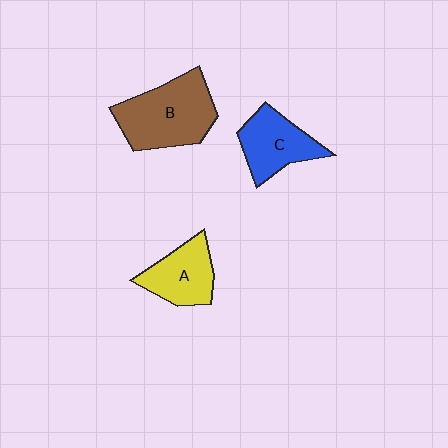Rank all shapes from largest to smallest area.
From largest to smallest: B (brown), C (blue), A (yellow).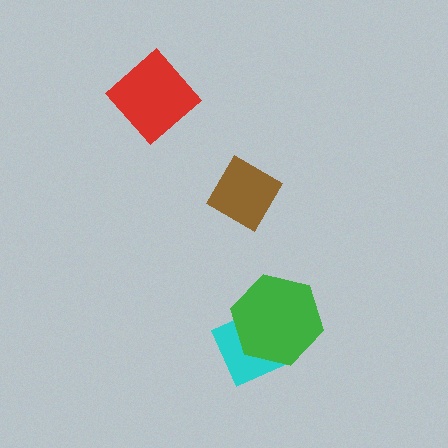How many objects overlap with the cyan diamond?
1 object overlaps with the cyan diamond.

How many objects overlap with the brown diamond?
0 objects overlap with the brown diamond.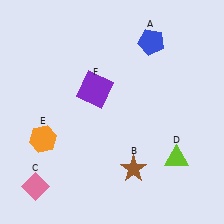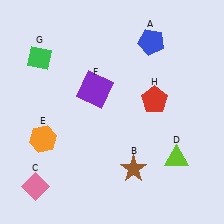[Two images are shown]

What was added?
A green diamond (G), a red pentagon (H) were added in Image 2.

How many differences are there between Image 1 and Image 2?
There are 2 differences between the two images.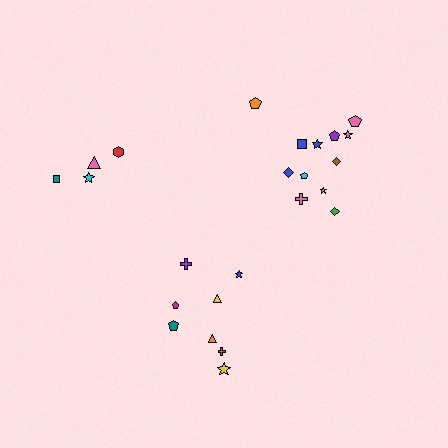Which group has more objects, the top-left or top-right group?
The top-right group.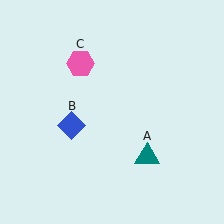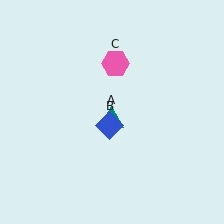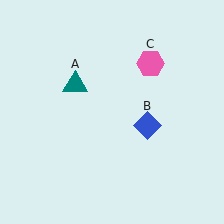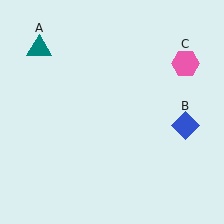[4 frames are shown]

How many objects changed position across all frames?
3 objects changed position: teal triangle (object A), blue diamond (object B), pink hexagon (object C).